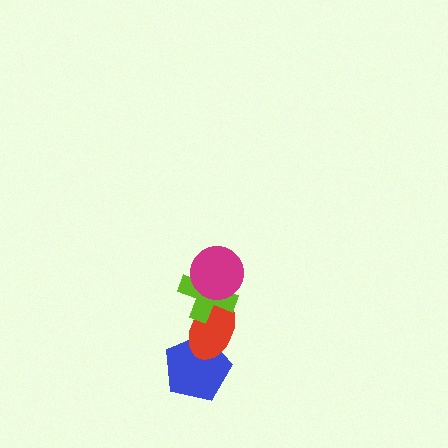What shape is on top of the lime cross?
The magenta circle is on top of the lime cross.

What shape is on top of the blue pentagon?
The red ellipse is on top of the blue pentagon.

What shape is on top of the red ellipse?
The lime cross is on top of the red ellipse.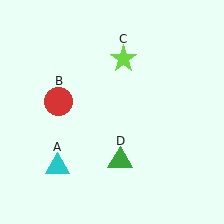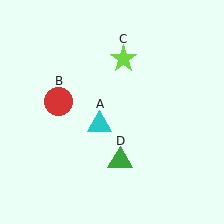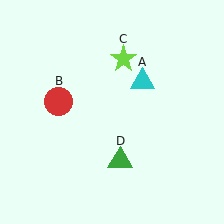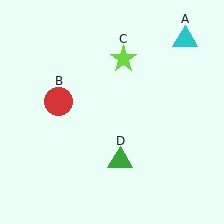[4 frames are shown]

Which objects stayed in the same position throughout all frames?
Red circle (object B) and lime star (object C) and green triangle (object D) remained stationary.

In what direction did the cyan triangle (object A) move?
The cyan triangle (object A) moved up and to the right.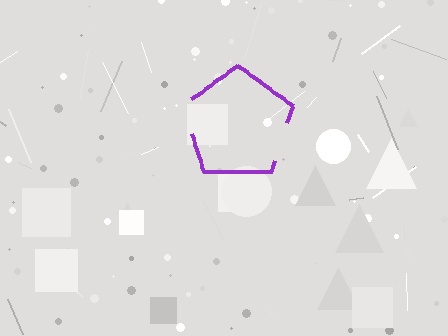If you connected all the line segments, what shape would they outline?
They would outline a pentagon.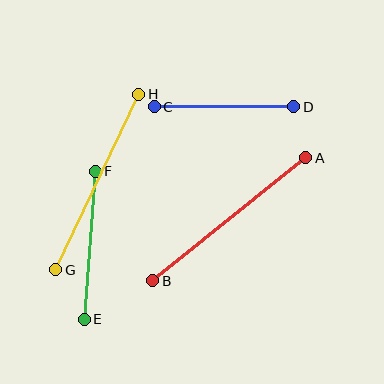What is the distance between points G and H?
The distance is approximately 195 pixels.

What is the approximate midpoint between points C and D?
The midpoint is at approximately (224, 107) pixels.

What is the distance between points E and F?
The distance is approximately 148 pixels.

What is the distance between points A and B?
The distance is approximately 196 pixels.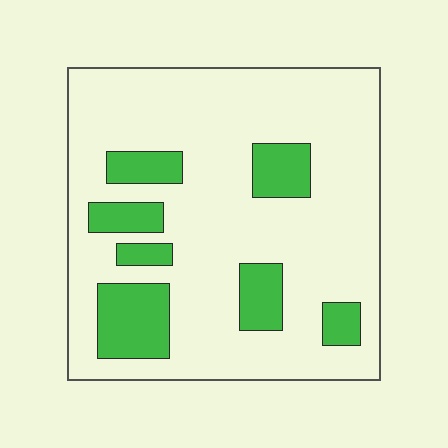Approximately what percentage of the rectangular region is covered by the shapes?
Approximately 20%.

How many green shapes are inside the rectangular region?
7.